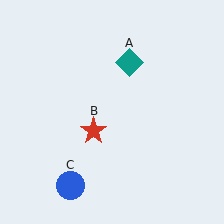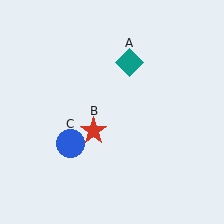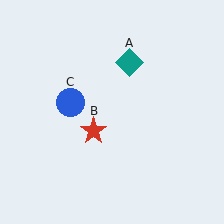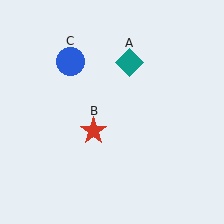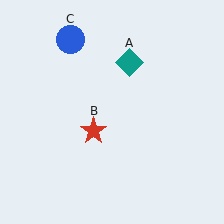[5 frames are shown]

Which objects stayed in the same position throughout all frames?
Teal diamond (object A) and red star (object B) remained stationary.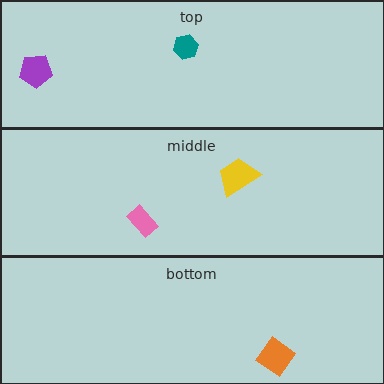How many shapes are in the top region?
2.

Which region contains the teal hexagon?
The top region.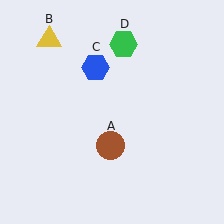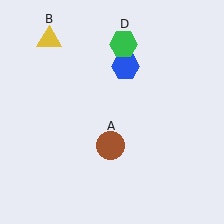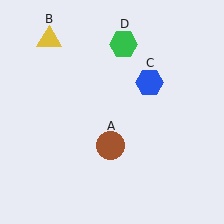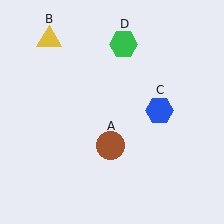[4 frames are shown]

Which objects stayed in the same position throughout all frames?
Brown circle (object A) and yellow triangle (object B) and green hexagon (object D) remained stationary.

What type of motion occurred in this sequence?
The blue hexagon (object C) rotated clockwise around the center of the scene.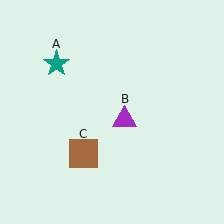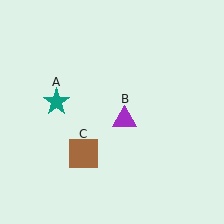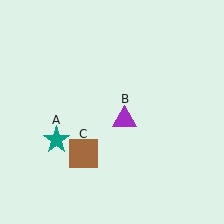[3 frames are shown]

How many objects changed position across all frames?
1 object changed position: teal star (object A).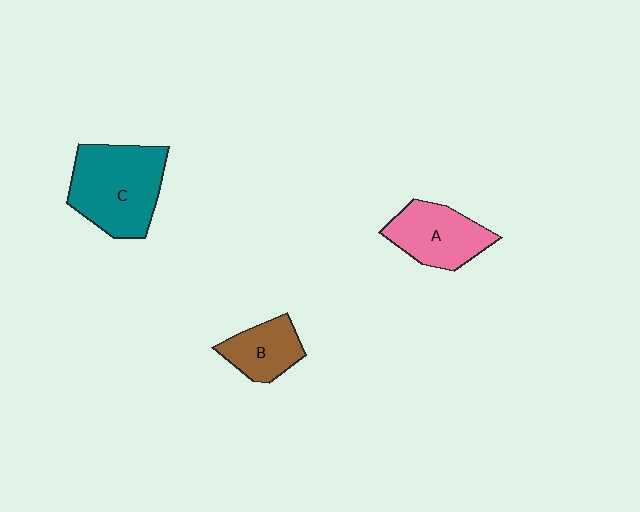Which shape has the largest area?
Shape C (teal).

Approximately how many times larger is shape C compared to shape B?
Approximately 2.0 times.